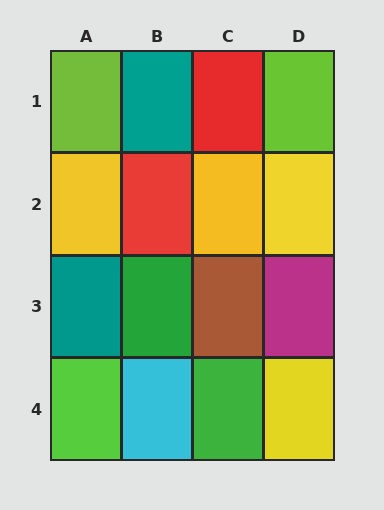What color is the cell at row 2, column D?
Yellow.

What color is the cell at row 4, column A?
Lime.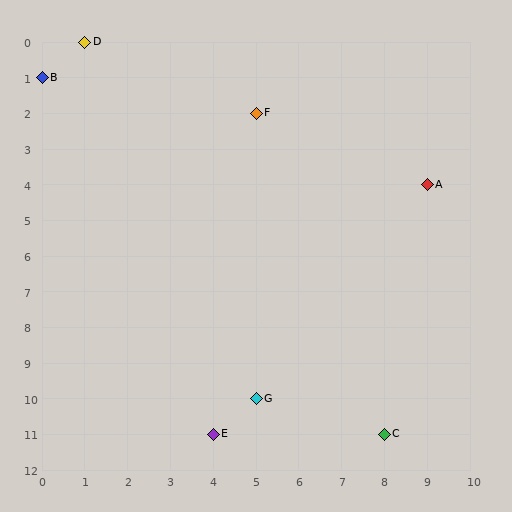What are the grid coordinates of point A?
Point A is at grid coordinates (9, 4).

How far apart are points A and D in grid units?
Points A and D are 8 columns and 4 rows apart (about 8.9 grid units diagonally).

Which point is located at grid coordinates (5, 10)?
Point G is at (5, 10).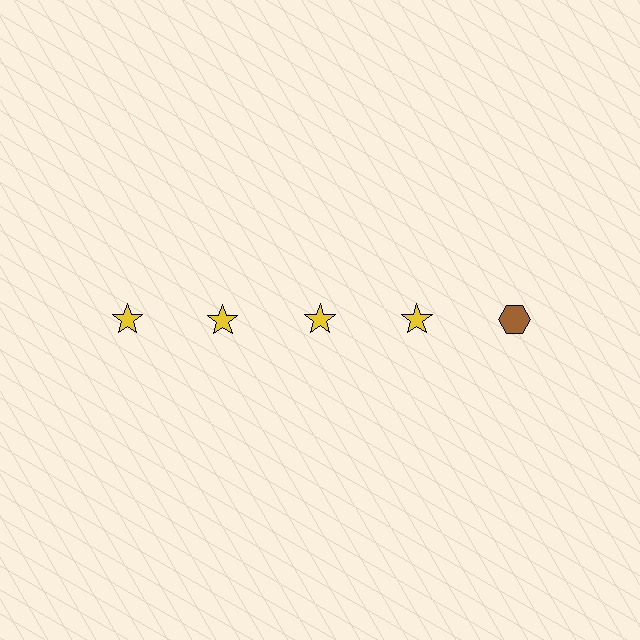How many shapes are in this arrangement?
There are 5 shapes arranged in a grid pattern.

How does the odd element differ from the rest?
It differs in both color (brown instead of yellow) and shape (hexagon instead of star).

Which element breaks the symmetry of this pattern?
The brown hexagon in the top row, rightmost column breaks the symmetry. All other shapes are yellow stars.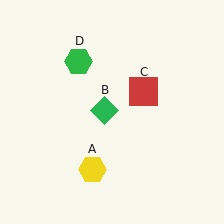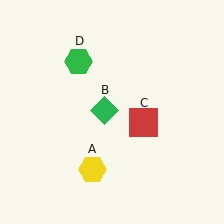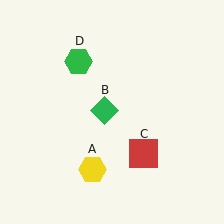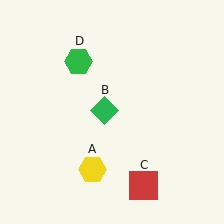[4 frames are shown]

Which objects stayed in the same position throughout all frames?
Yellow hexagon (object A) and green diamond (object B) and green hexagon (object D) remained stationary.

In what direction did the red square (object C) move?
The red square (object C) moved down.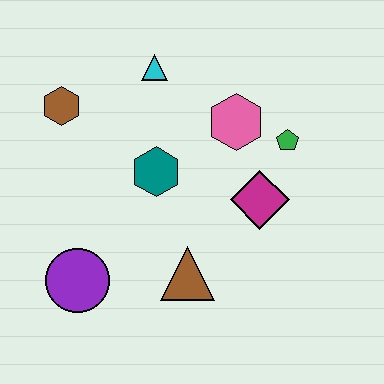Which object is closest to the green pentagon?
The pink hexagon is closest to the green pentagon.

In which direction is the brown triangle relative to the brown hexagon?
The brown triangle is below the brown hexagon.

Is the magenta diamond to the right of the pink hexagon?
Yes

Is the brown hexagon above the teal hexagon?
Yes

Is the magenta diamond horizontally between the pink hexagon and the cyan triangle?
No